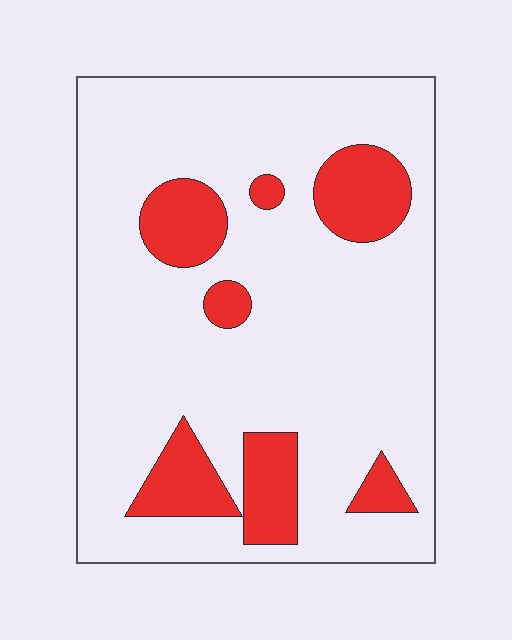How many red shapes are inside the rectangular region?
7.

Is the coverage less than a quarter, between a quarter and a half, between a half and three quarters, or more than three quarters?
Less than a quarter.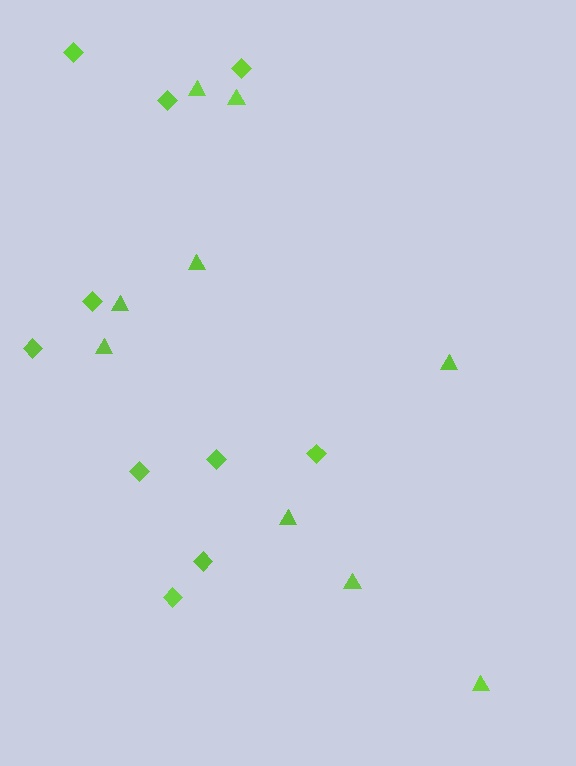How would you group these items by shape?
There are 2 groups: one group of triangles (9) and one group of diamonds (10).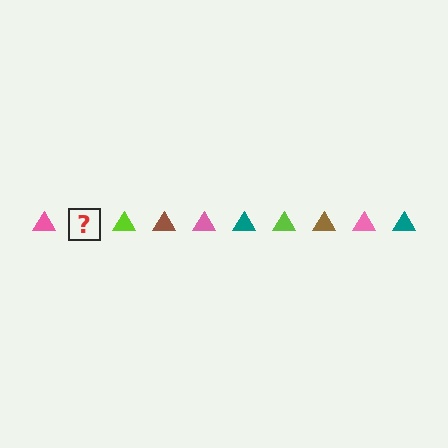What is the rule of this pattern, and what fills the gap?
The rule is that the pattern cycles through pink, teal, lime, brown triangles. The gap should be filled with a teal triangle.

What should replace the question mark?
The question mark should be replaced with a teal triangle.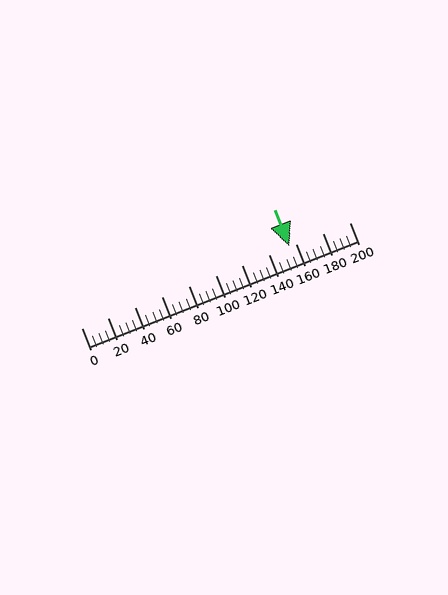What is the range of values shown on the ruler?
The ruler shows values from 0 to 200.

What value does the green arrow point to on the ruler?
The green arrow points to approximately 155.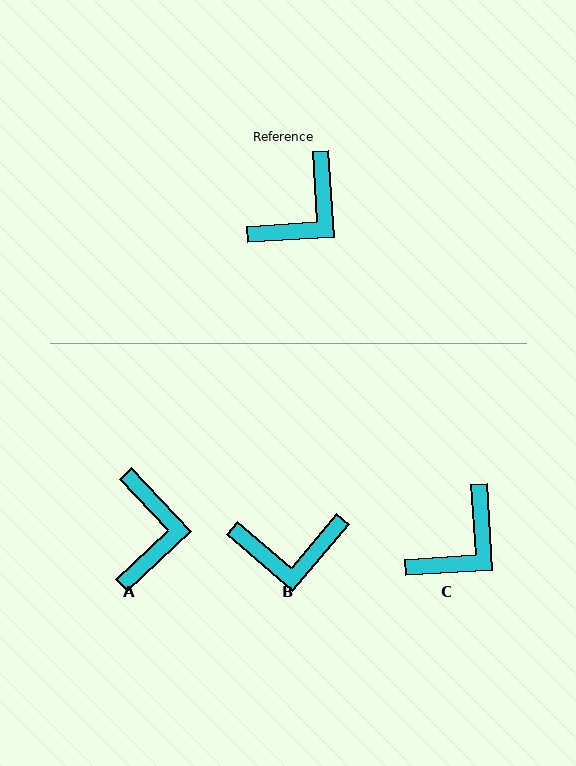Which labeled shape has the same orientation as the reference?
C.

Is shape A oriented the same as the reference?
No, it is off by about 39 degrees.